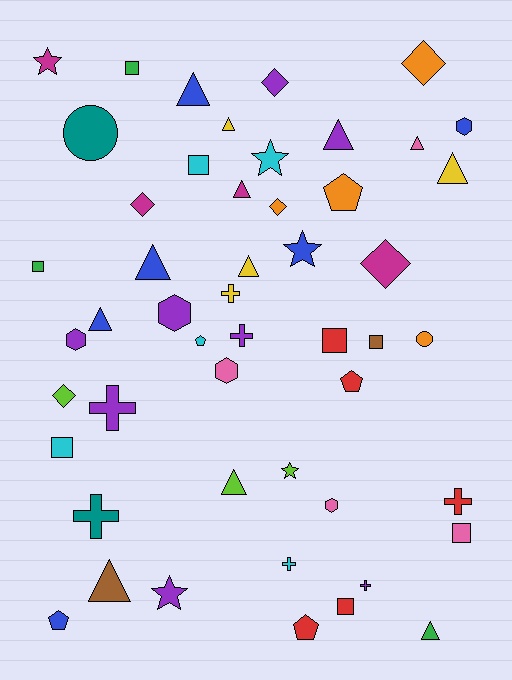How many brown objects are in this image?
There are 2 brown objects.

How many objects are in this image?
There are 50 objects.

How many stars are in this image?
There are 5 stars.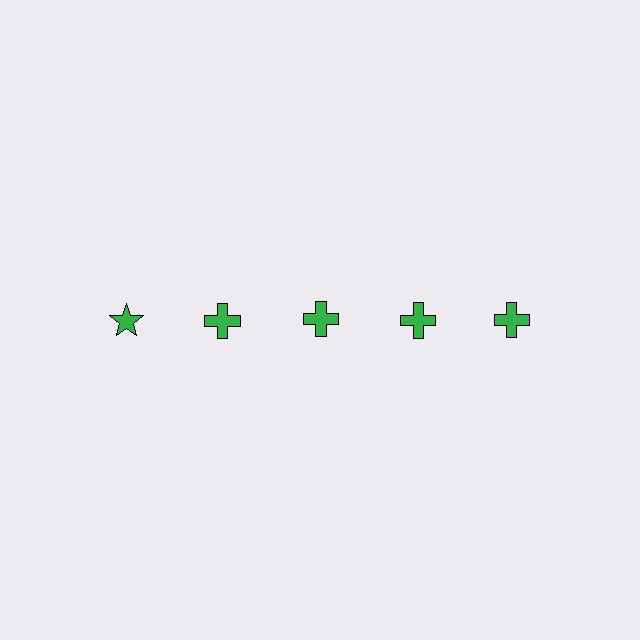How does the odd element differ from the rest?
It has a different shape: star instead of cross.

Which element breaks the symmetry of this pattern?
The green star in the top row, leftmost column breaks the symmetry. All other shapes are green crosses.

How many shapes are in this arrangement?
There are 5 shapes arranged in a grid pattern.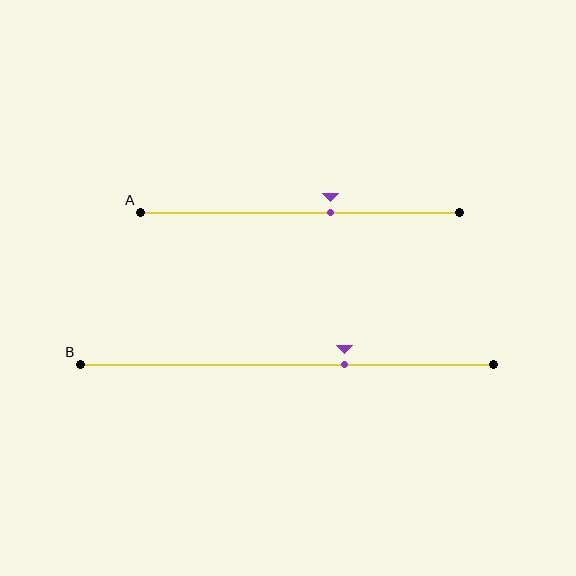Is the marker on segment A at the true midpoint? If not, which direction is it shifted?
No, the marker on segment A is shifted to the right by about 10% of the segment length.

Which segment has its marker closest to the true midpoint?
Segment A has its marker closest to the true midpoint.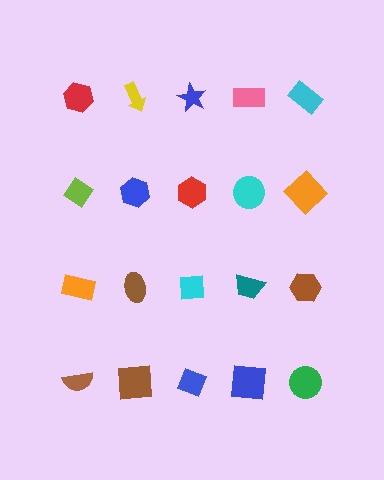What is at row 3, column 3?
A cyan square.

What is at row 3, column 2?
A brown ellipse.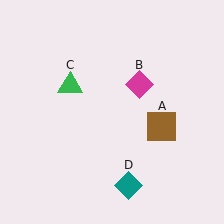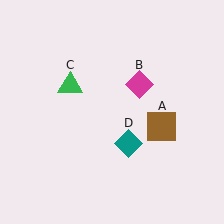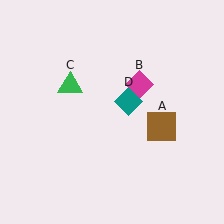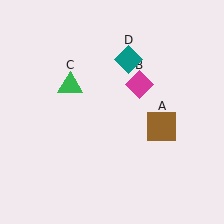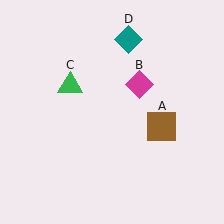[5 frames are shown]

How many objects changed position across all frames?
1 object changed position: teal diamond (object D).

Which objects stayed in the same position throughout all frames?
Brown square (object A) and magenta diamond (object B) and green triangle (object C) remained stationary.